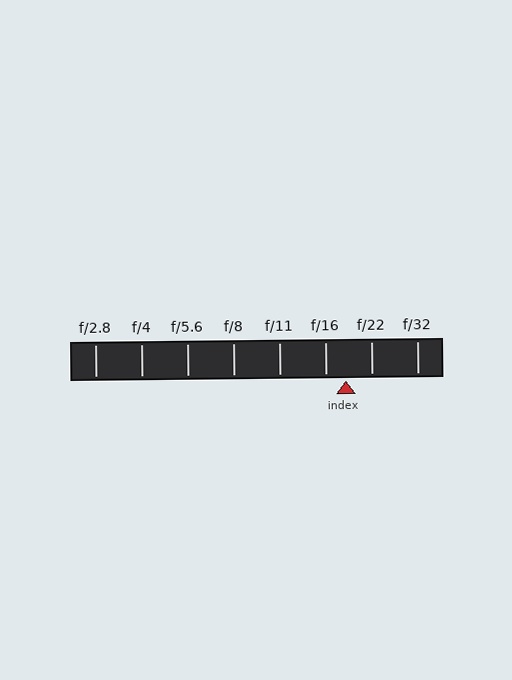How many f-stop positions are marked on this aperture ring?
There are 8 f-stop positions marked.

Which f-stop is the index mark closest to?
The index mark is closest to f/16.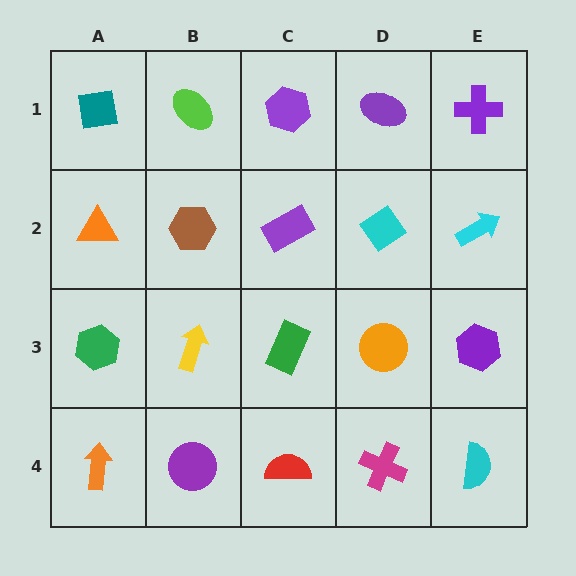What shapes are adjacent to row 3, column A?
An orange triangle (row 2, column A), an orange arrow (row 4, column A), a yellow arrow (row 3, column B).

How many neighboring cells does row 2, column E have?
3.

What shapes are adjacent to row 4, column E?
A purple hexagon (row 3, column E), a magenta cross (row 4, column D).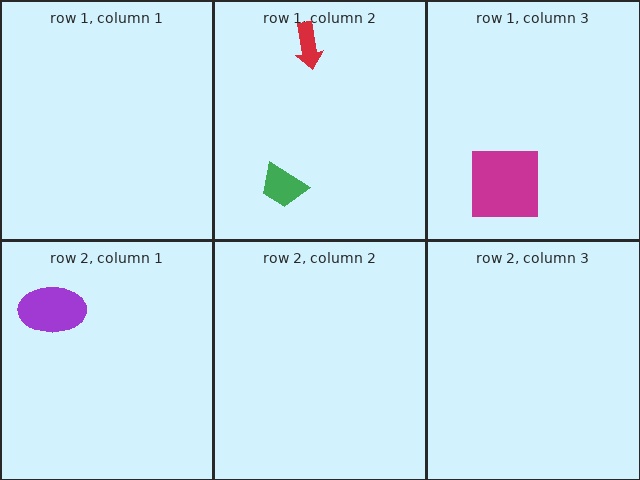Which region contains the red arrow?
The row 1, column 2 region.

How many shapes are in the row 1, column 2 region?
2.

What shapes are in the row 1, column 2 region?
The green trapezoid, the red arrow.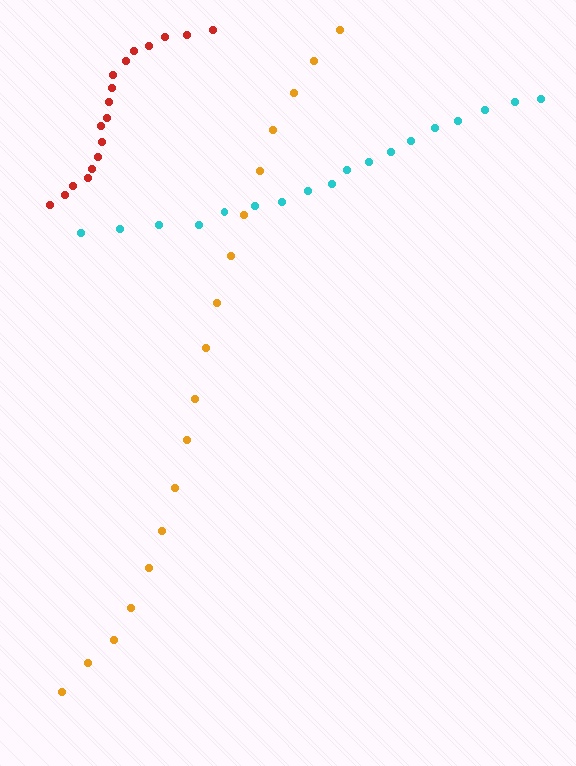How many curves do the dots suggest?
There are 3 distinct paths.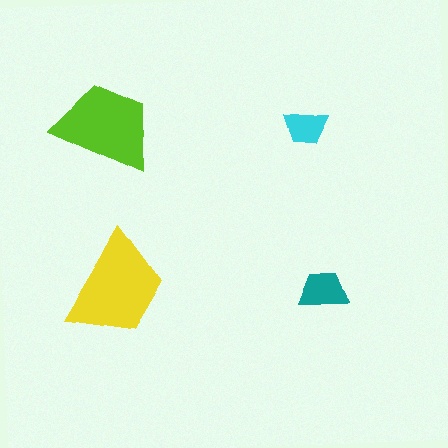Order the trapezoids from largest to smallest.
the yellow one, the lime one, the teal one, the cyan one.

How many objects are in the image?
There are 4 objects in the image.